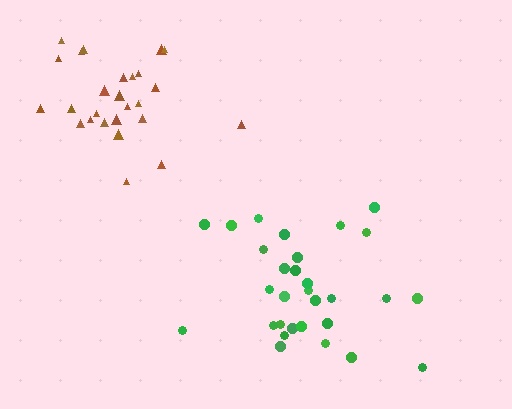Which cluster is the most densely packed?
Brown.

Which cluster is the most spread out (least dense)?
Green.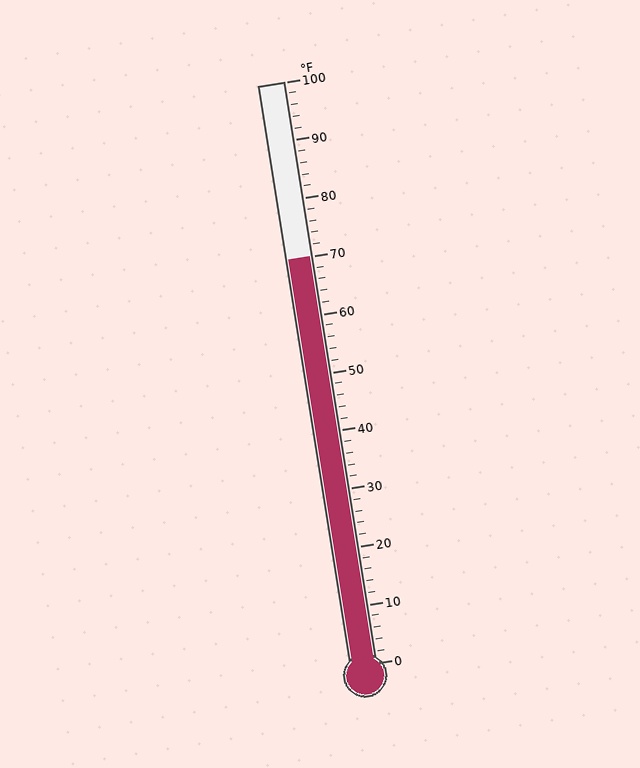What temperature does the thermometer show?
The thermometer shows approximately 70°F.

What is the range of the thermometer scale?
The thermometer scale ranges from 0°F to 100°F.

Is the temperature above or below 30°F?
The temperature is above 30°F.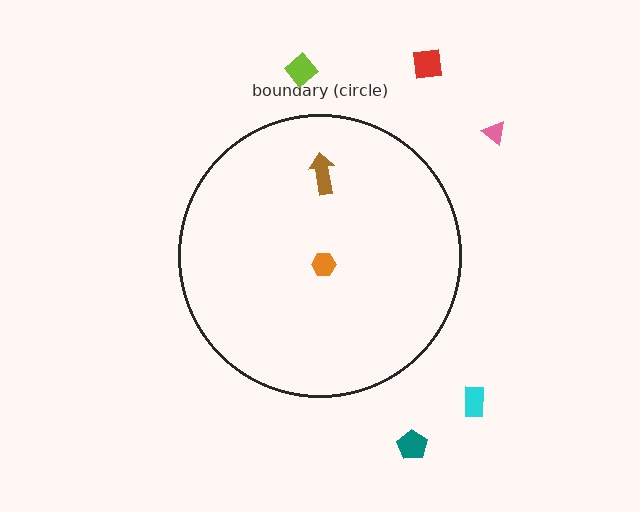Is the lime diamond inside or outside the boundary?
Outside.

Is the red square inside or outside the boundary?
Outside.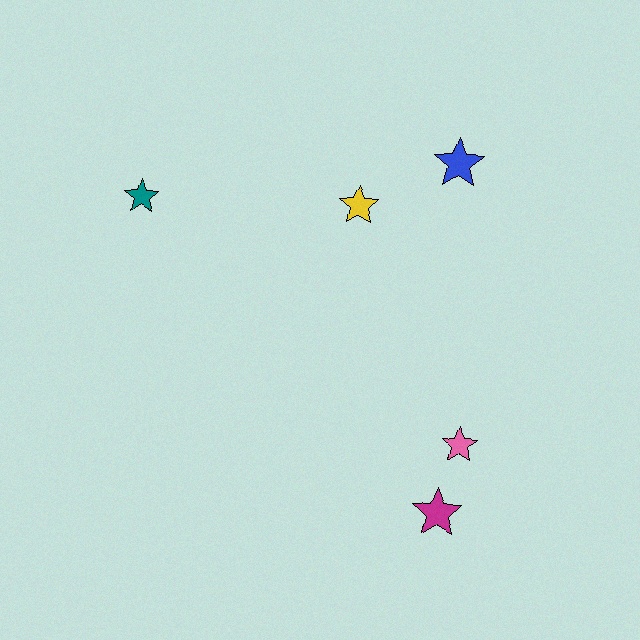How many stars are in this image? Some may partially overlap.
There are 5 stars.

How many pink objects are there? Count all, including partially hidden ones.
There is 1 pink object.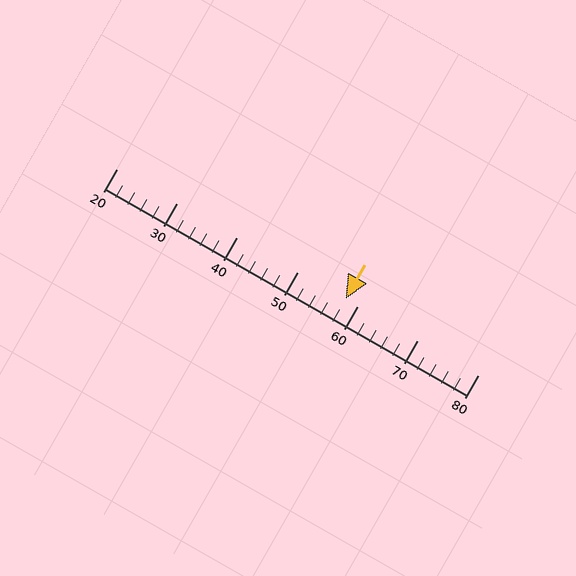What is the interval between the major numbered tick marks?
The major tick marks are spaced 10 units apart.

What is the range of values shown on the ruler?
The ruler shows values from 20 to 80.